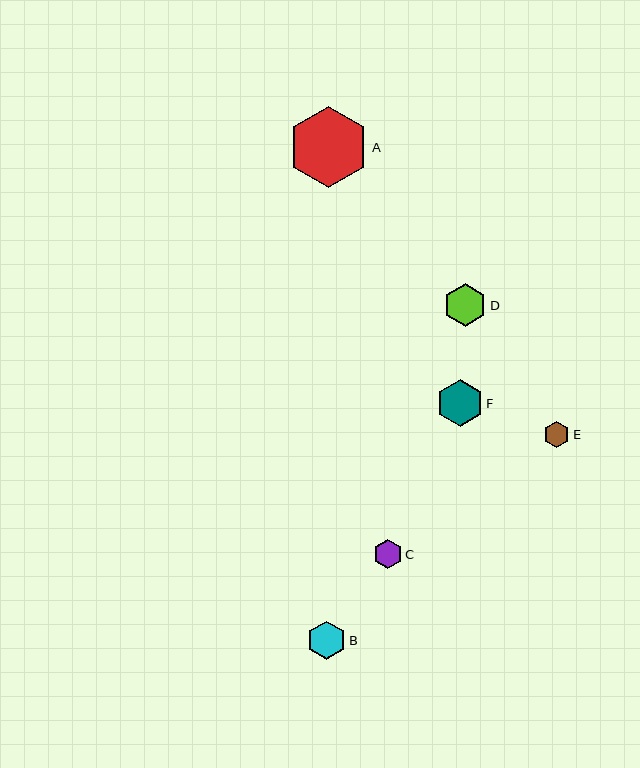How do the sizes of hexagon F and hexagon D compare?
Hexagon F and hexagon D are approximately the same size.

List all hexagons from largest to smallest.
From largest to smallest: A, F, D, B, C, E.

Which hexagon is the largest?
Hexagon A is the largest with a size of approximately 82 pixels.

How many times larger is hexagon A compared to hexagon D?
Hexagon A is approximately 1.9 times the size of hexagon D.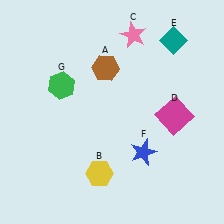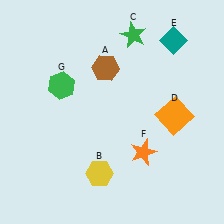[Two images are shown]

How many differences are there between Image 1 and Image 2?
There are 3 differences between the two images.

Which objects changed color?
C changed from pink to green. D changed from magenta to orange. F changed from blue to orange.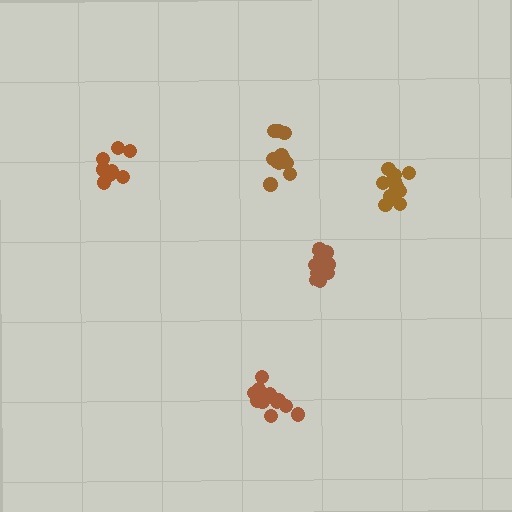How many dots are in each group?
Group 1: 12 dots, Group 2: 12 dots, Group 3: 12 dots, Group 4: 10 dots, Group 5: 8 dots (54 total).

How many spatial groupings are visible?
There are 5 spatial groupings.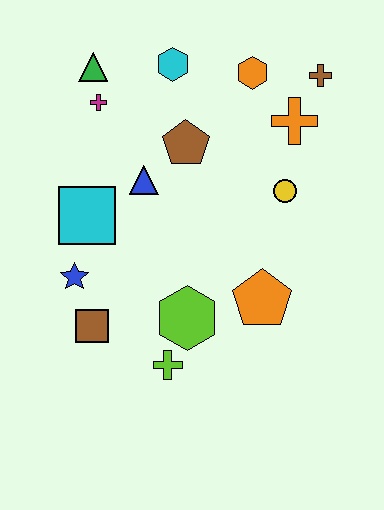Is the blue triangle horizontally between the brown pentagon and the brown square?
Yes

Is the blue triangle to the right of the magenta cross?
Yes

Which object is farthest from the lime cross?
The brown cross is farthest from the lime cross.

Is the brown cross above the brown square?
Yes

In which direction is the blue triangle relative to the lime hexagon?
The blue triangle is above the lime hexagon.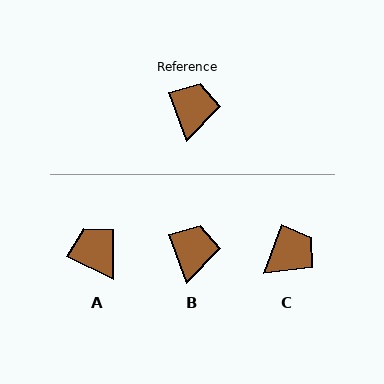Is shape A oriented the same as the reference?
No, it is off by about 45 degrees.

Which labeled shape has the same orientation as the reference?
B.